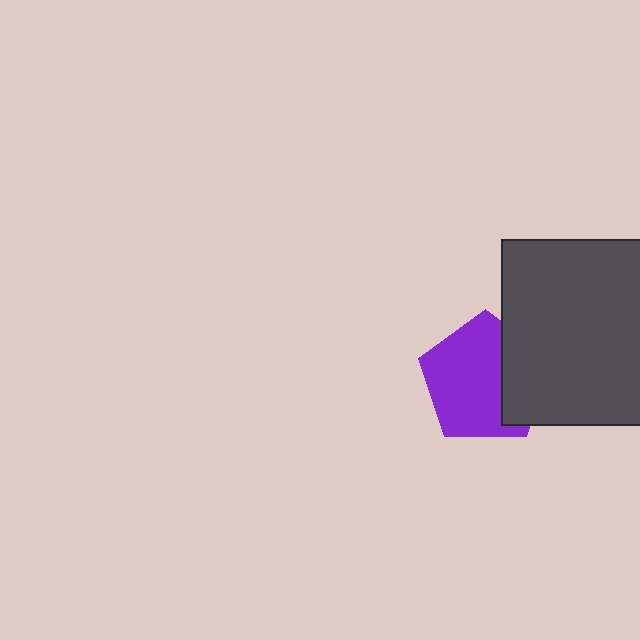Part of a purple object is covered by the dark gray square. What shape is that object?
It is a pentagon.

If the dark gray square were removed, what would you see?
You would see the complete purple pentagon.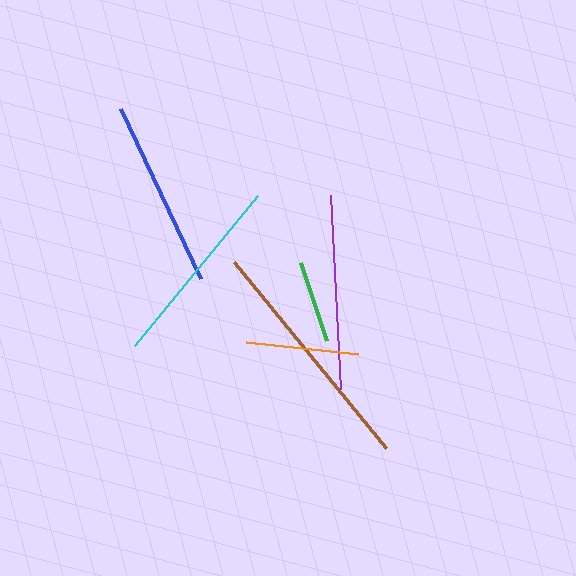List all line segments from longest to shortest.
From longest to shortest: brown, cyan, purple, blue, orange, green.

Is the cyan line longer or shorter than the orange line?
The cyan line is longer than the orange line.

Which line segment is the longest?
The brown line is the longest at approximately 240 pixels.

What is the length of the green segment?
The green segment is approximately 83 pixels long.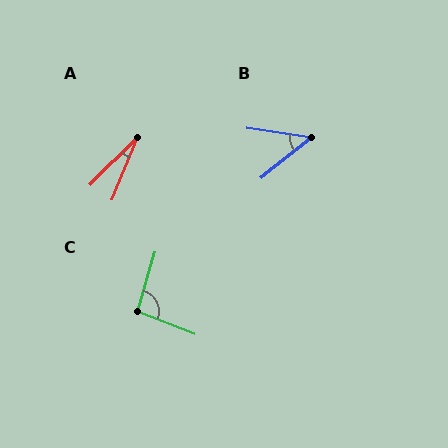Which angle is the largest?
C, at approximately 95 degrees.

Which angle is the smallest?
A, at approximately 23 degrees.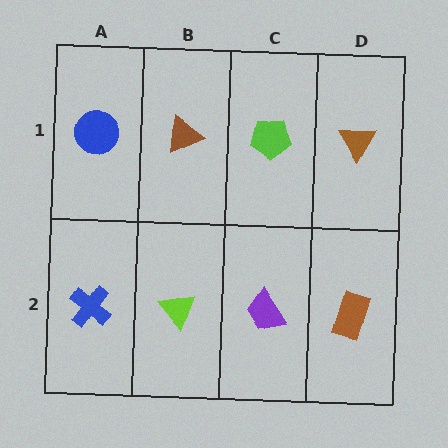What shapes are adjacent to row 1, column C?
A purple trapezoid (row 2, column C), a brown triangle (row 1, column B), a brown triangle (row 1, column D).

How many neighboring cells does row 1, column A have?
2.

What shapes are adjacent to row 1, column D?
A brown rectangle (row 2, column D), a lime pentagon (row 1, column C).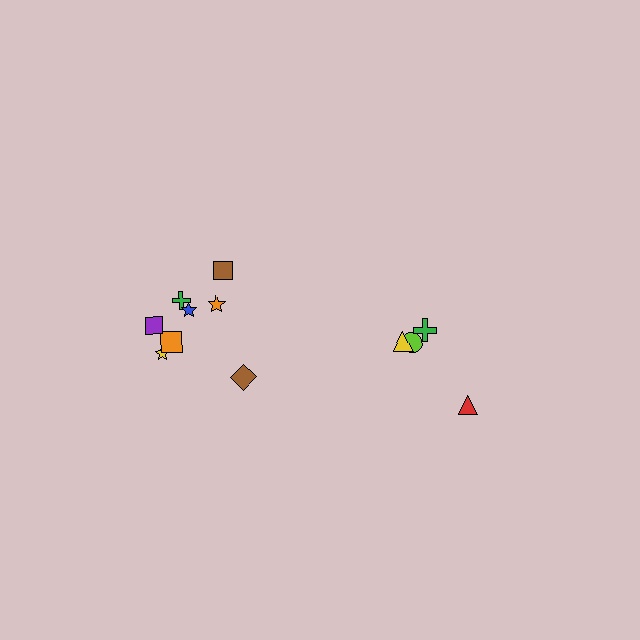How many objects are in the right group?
There are 4 objects.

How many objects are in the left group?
There are 8 objects.